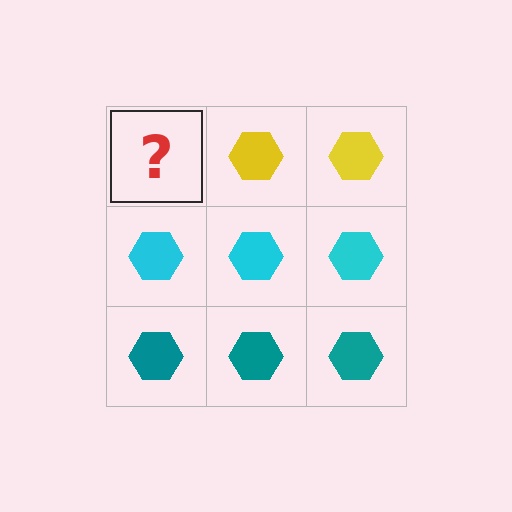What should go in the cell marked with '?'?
The missing cell should contain a yellow hexagon.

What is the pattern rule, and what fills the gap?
The rule is that each row has a consistent color. The gap should be filled with a yellow hexagon.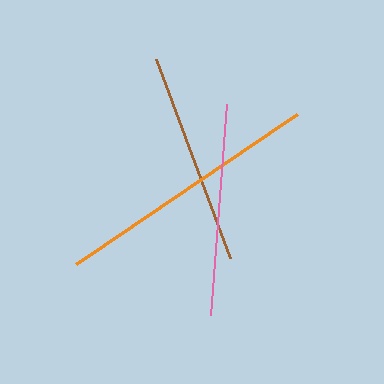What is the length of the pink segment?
The pink segment is approximately 212 pixels long.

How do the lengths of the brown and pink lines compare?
The brown and pink lines are approximately the same length.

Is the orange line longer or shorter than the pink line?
The orange line is longer than the pink line.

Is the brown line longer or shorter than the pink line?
The brown line is longer than the pink line.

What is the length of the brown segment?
The brown segment is approximately 212 pixels long.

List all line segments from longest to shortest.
From longest to shortest: orange, brown, pink.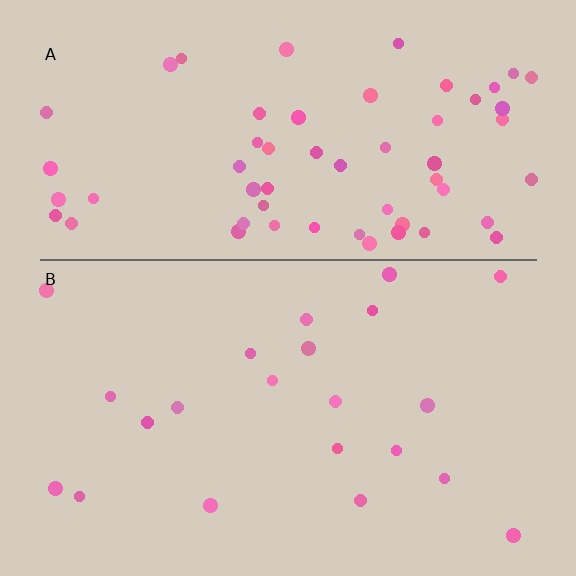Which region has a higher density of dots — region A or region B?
A (the top).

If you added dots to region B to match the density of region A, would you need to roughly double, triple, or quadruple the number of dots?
Approximately triple.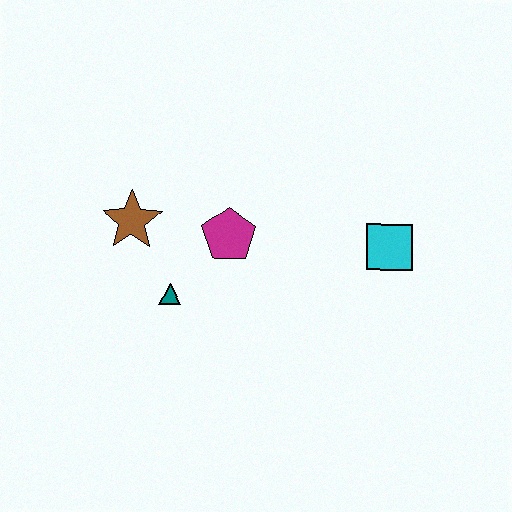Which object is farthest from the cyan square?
The brown star is farthest from the cyan square.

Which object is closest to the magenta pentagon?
The teal triangle is closest to the magenta pentagon.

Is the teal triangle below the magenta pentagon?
Yes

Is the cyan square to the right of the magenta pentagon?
Yes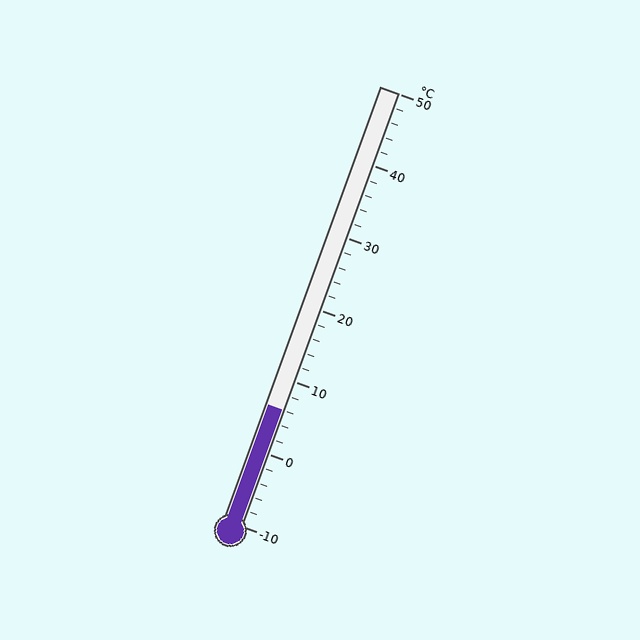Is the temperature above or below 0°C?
The temperature is above 0°C.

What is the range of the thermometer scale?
The thermometer scale ranges from -10°C to 50°C.